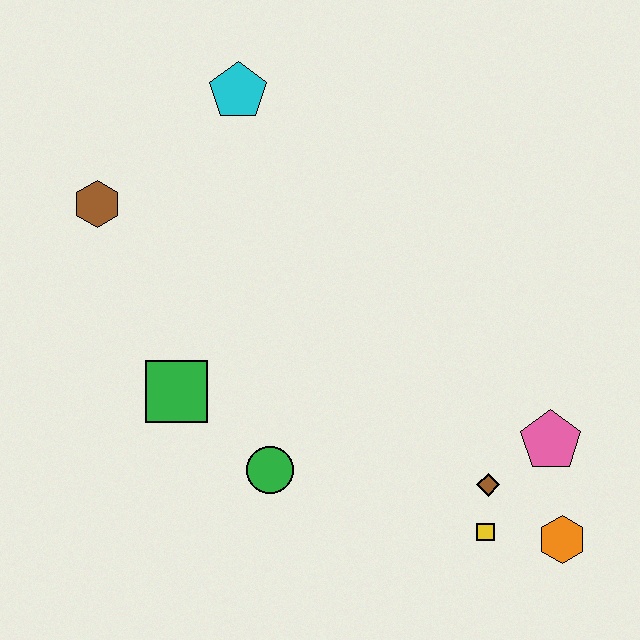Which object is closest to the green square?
The green circle is closest to the green square.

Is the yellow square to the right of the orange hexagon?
No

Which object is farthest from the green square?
The orange hexagon is farthest from the green square.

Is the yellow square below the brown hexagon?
Yes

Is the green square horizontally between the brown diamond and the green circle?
No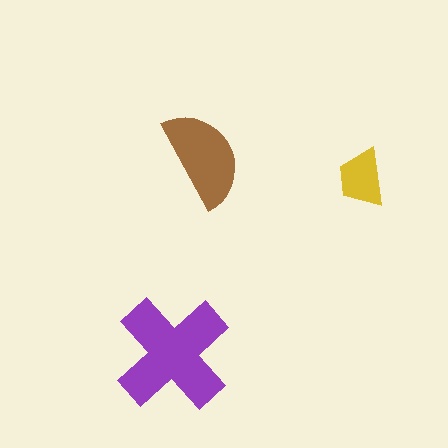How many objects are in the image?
There are 3 objects in the image.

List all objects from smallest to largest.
The yellow trapezoid, the brown semicircle, the purple cross.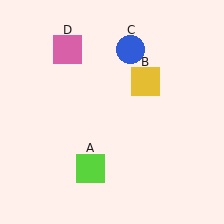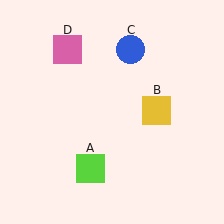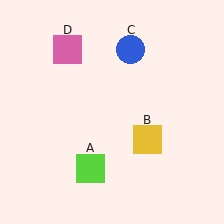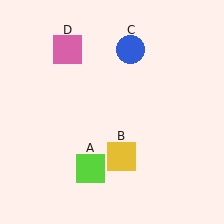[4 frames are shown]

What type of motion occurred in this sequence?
The yellow square (object B) rotated clockwise around the center of the scene.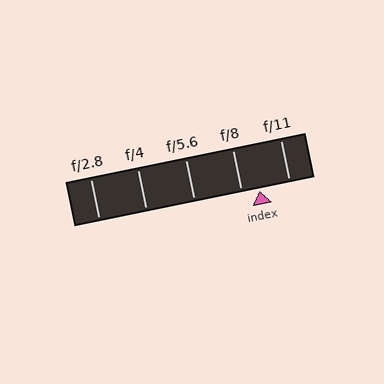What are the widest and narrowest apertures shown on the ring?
The widest aperture shown is f/2.8 and the narrowest is f/11.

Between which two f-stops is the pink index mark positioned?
The index mark is between f/8 and f/11.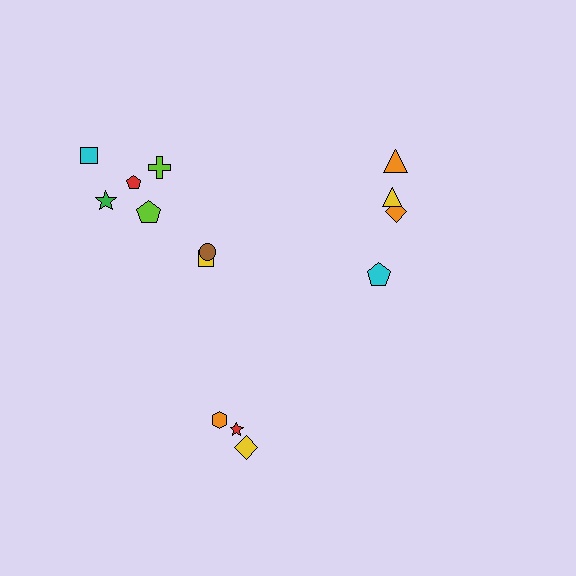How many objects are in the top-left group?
There are 7 objects.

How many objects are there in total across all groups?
There are 14 objects.